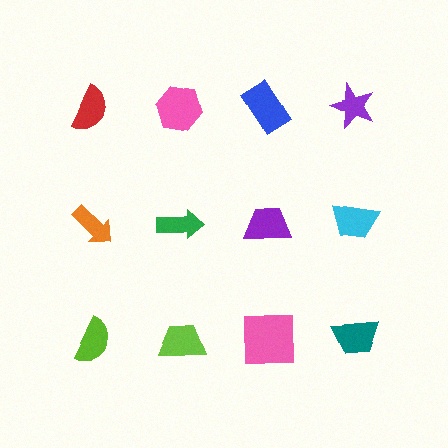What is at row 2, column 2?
A green arrow.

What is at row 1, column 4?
A purple star.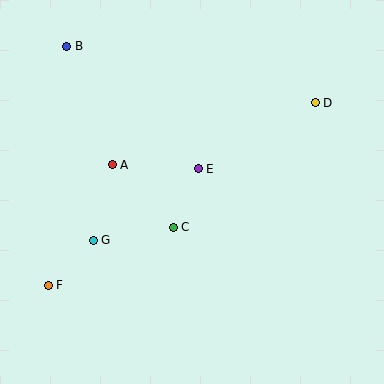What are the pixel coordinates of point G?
Point G is at (93, 240).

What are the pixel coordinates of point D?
Point D is at (315, 103).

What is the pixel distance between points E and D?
The distance between E and D is 134 pixels.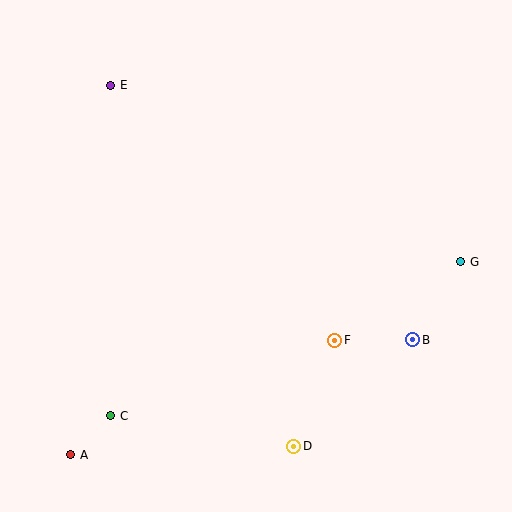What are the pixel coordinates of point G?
Point G is at (461, 262).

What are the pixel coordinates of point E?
Point E is at (111, 85).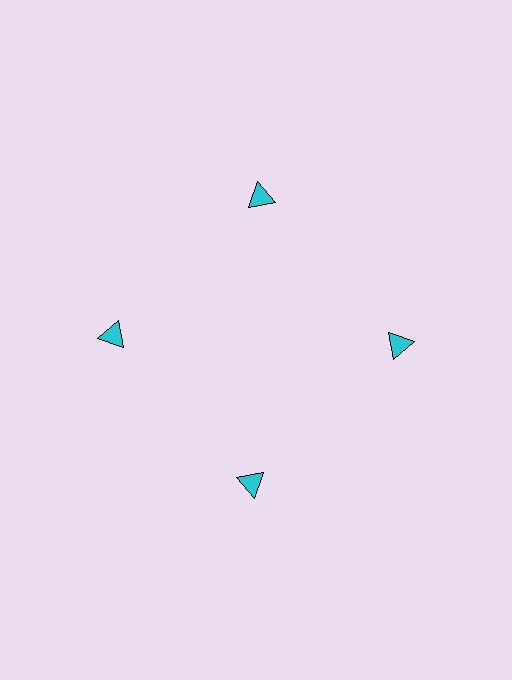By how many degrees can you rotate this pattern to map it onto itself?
The pattern maps onto itself every 90 degrees of rotation.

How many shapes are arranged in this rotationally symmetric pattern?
There are 4 shapes, arranged in 4 groups of 1.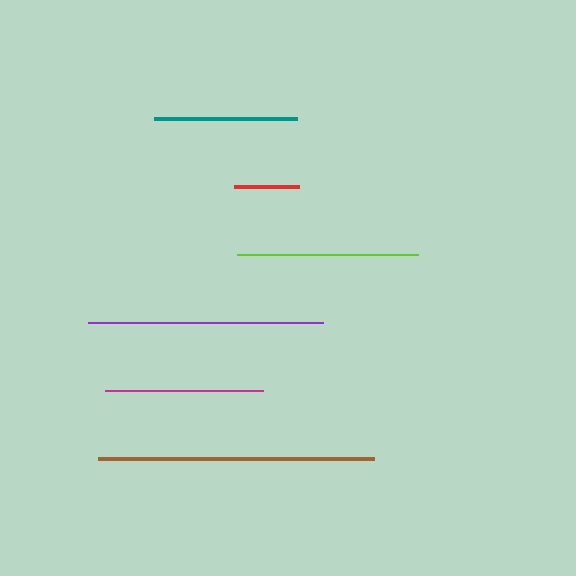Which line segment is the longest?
The brown line is the longest at approximately 277 pixels.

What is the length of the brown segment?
The brown segment is approximately 277 pixels long.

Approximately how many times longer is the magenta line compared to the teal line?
The magenta line is approximately 1.1 times the length of the teal line.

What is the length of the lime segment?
The lime segment is approximately 181 pixels long.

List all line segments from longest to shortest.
From longest to shortest: brown, purple, lime, magenta, teal, red.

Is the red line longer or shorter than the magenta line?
The magenta line is longer than the red line.